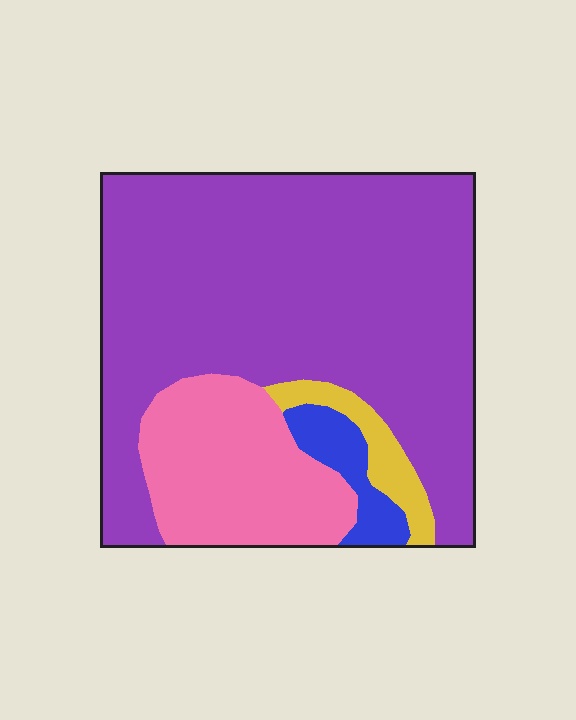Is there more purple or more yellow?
Purple.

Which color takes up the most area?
Purple, at roughly 70%.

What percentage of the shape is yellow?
Yellow covers roughly 5% of the shape.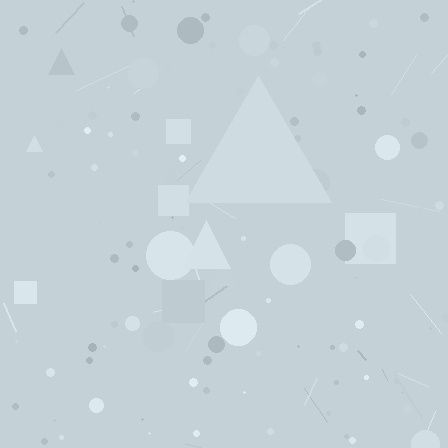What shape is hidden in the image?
A triangle is hidden in the image.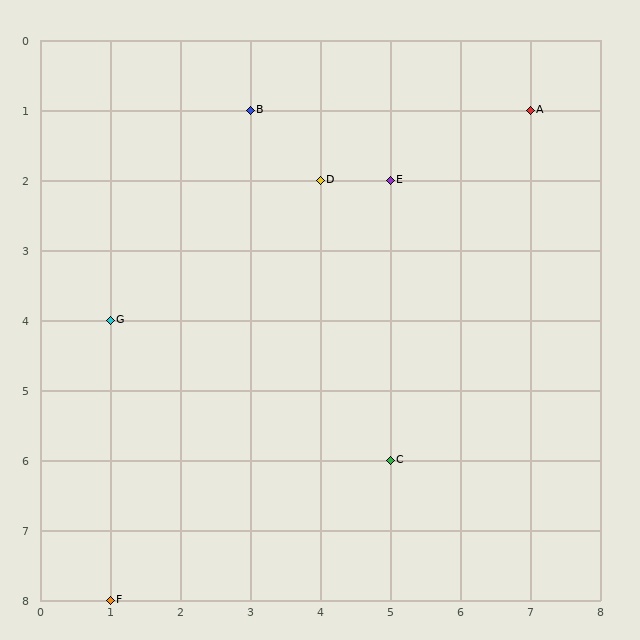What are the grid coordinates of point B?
Point B is at grid coordinates (3, 1).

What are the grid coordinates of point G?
Point G is at grid coordinates (1, 4).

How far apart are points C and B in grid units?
Points C and B are 2 columns and 5 rows apart (about 5.4 grid units diagonally).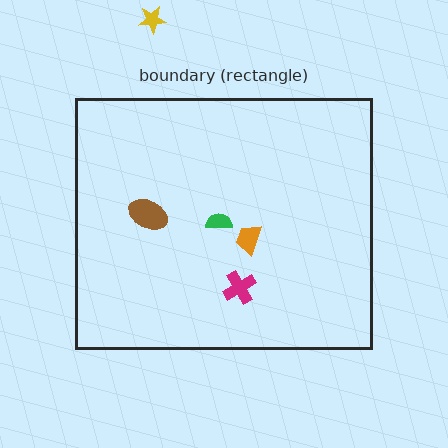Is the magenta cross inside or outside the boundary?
Inside.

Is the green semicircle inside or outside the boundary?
Inside.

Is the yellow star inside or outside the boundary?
Outside.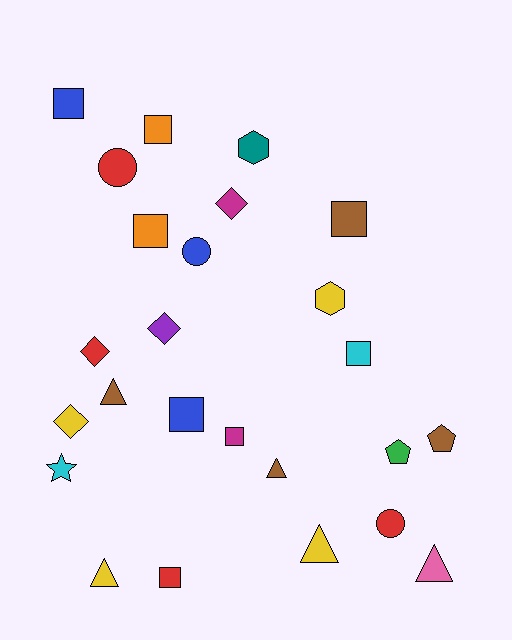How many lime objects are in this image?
There are no lime objects.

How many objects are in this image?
There are 25 objects.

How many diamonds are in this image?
There are 4 diamonds.